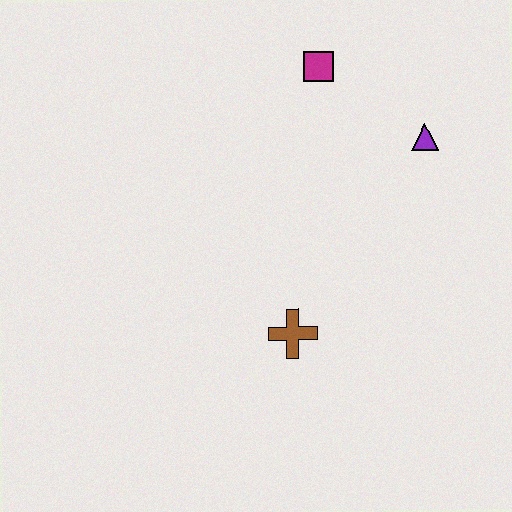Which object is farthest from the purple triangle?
The brown cross is farthest from the purple triangle.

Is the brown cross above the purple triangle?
No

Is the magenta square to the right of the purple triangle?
No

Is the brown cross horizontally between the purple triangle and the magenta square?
No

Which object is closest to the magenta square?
The purple triangle is closest to the magenta square.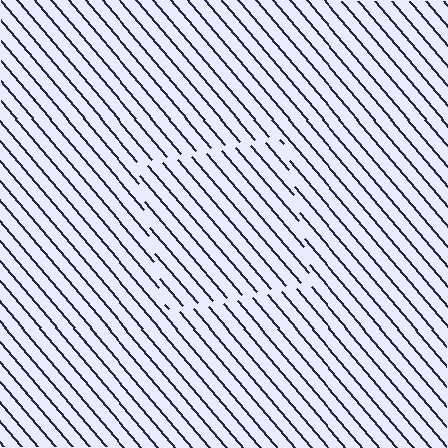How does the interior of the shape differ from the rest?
The interior of the shape contains the same grating, shifted by half a period — the contour is defined by the phase discontinuity where line-ends from the inner and outer gratings abut.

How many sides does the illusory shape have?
4 sides — the line-ends trace a square.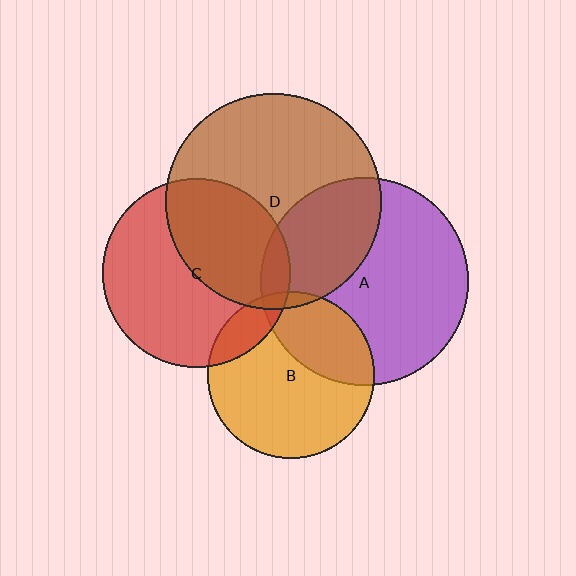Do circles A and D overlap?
Yes.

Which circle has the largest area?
Circle D (brown).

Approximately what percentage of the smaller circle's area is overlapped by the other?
Approximately 35%.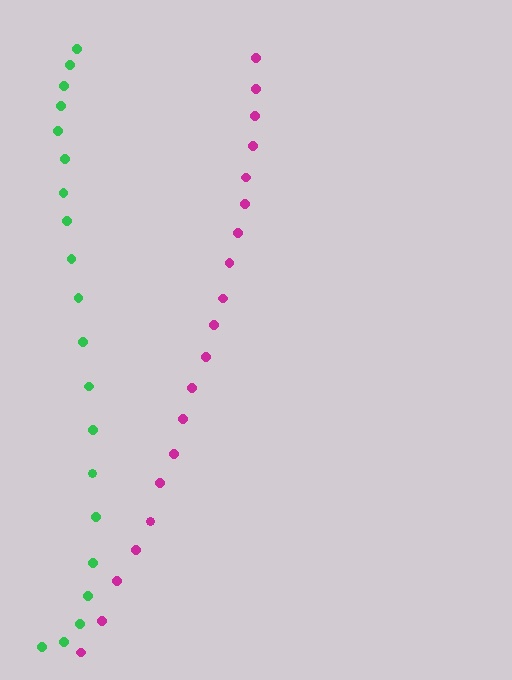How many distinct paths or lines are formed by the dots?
There are 2 distinct paths.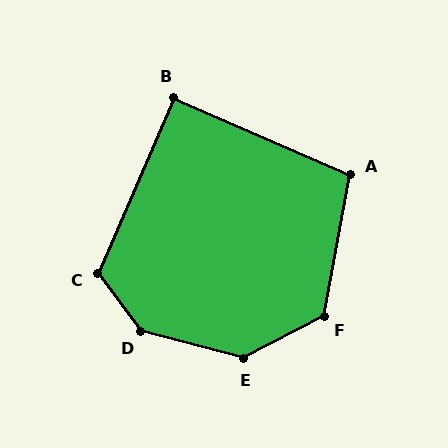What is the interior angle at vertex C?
Approximately 120 degrees (obtuse).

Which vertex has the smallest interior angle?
B, at approximately 90 degrees.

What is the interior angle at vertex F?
Approximately 128 degrees (obtuse).